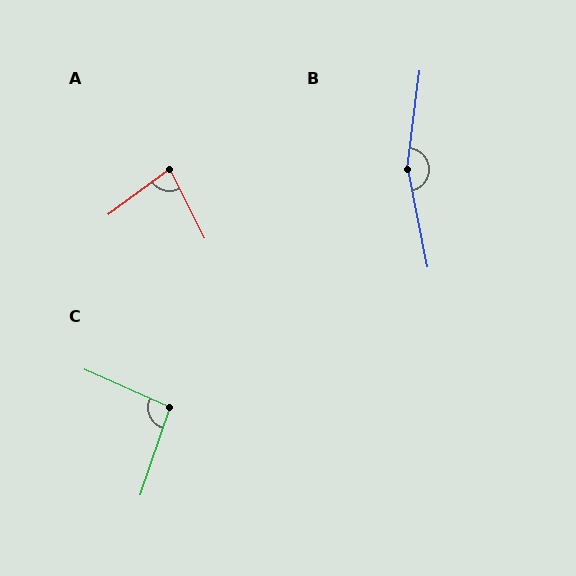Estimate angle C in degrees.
Approximately 95 degrees.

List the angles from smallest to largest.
A (80°), C (95°), B (161°).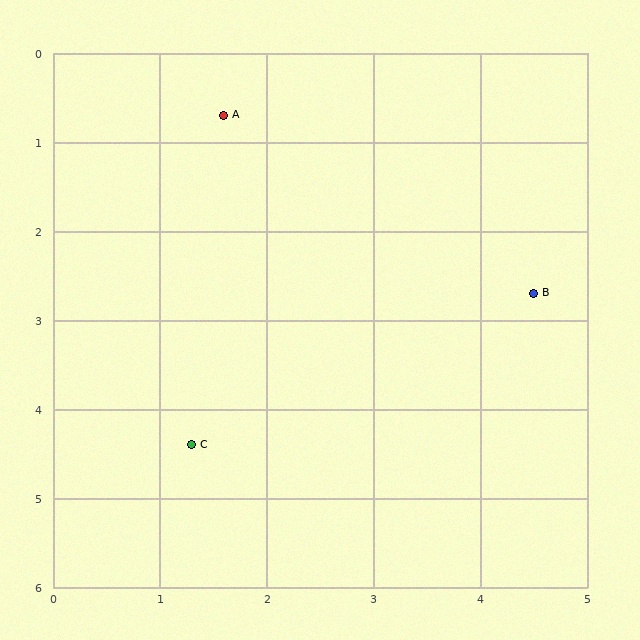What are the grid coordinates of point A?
Point A is at approximately (1.6, 0.7).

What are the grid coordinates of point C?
Point C is at approximately (1.3, 4.4).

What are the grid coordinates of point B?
Point B is at approximately (4.5, 2.7).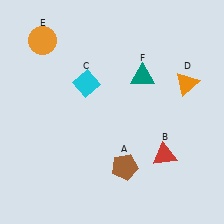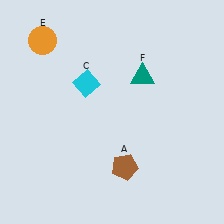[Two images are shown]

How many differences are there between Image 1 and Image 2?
There are 2 differences between the two images.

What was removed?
The red triangle (B), the orange triangle (D) were removed in Image 2.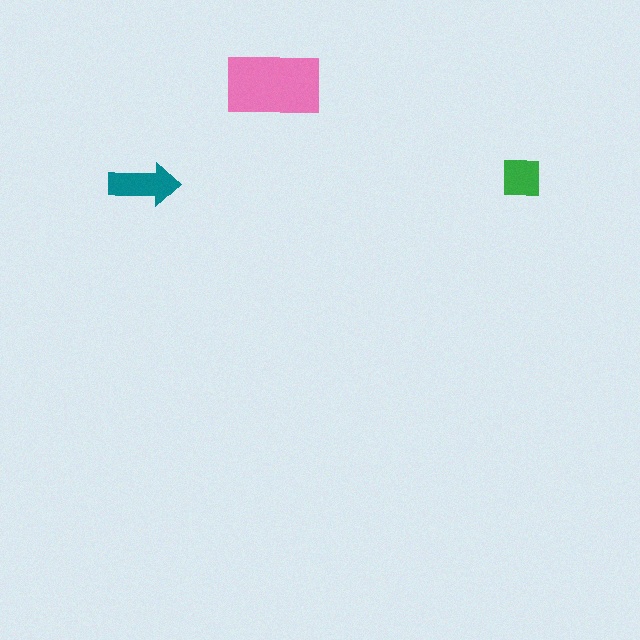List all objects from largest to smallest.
The pink rectangle, the teal arrow, the green square.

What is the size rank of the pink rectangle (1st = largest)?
1st.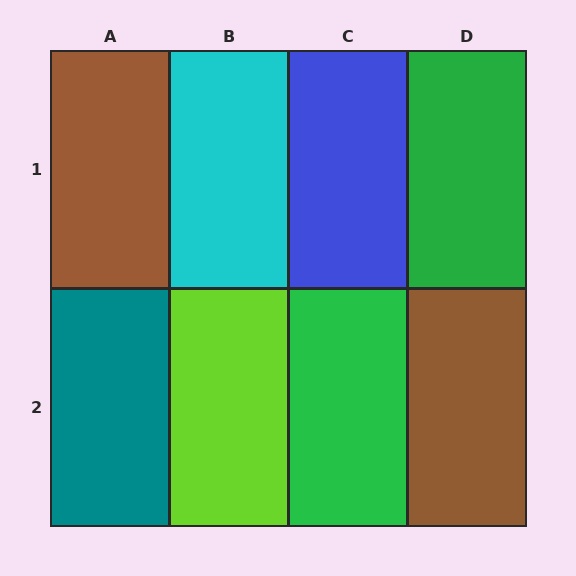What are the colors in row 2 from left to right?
Teal, lime, green, brown.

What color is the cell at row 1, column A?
Brown.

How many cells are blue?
1 cell is blue.